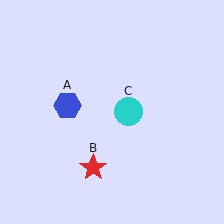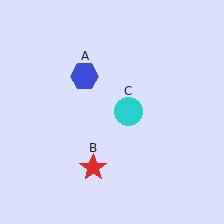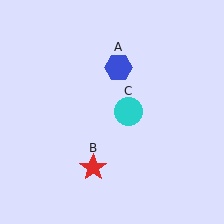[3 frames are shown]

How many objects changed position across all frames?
1 object changed position: blue hexagon (object A).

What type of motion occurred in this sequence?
The blue hexagon (object A) rotated clockwise around the center of the scene.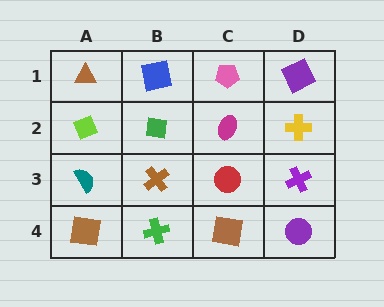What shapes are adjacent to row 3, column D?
A yellow cross (row 2, column D), a purple circle (row 4, column D), a red circle (row 3, column C).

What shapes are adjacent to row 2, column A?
A brown triangle (row 1, column A), a teal semicircle (row 3, column A), a green square (row 2, column B).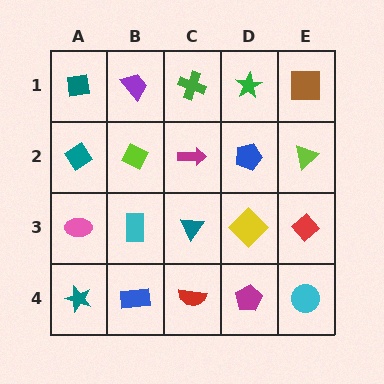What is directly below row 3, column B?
A blue rectangle.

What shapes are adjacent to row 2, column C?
A green cross (row 1, column C), a teal triangle (row 3, column C), a lime diamond (row 2, column B), a blue pentagon (row 2, column D).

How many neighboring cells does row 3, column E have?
3.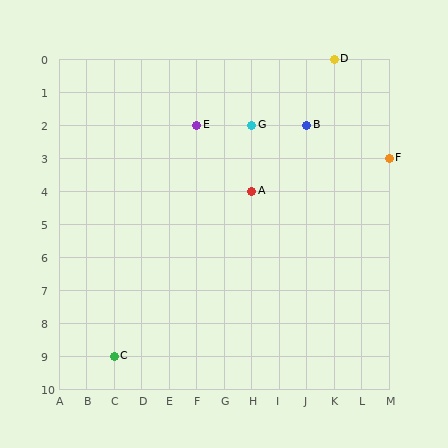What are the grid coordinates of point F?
Point F is at grid coordinates (M, 3).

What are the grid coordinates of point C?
Point C is at grid coordinates (C, 9).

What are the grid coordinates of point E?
Point E is at grid coordinates (F, 2).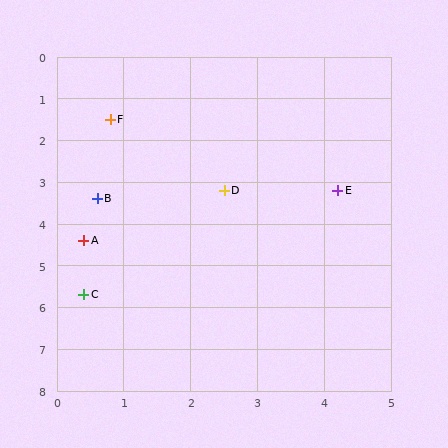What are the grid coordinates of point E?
Point E is at approximately (4.2, 3.2).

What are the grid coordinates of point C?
Point C is at approximately (0.4, 5.7).